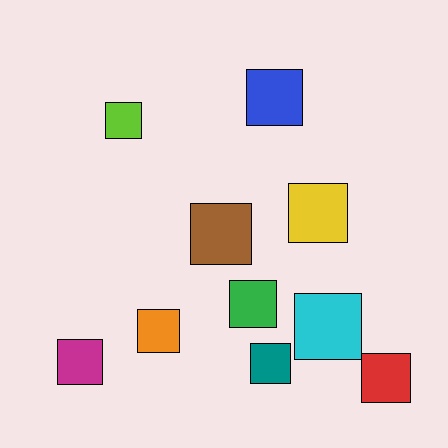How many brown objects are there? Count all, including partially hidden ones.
There is 1 brown object.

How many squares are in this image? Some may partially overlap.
There are 10 squares.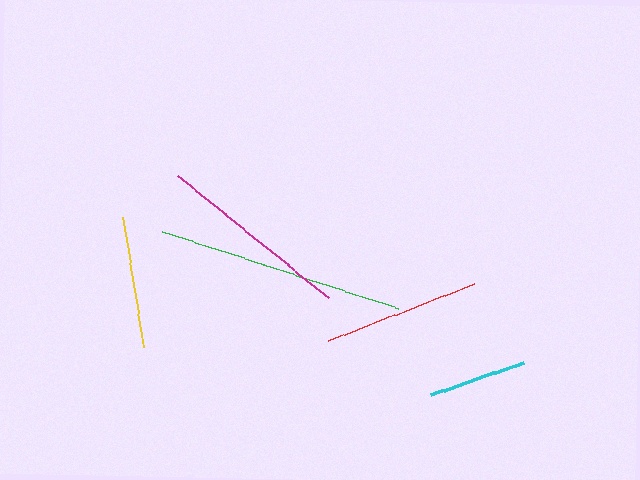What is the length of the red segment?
The red segment is approximately 157 pixels long.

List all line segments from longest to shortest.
From longest to shortest: green, magenta, red, yellow, cyan.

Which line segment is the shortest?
The cyan line is the shortest at approximately 98 pixels.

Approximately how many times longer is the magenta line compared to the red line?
The magenta line is approximately 1.2 times the length of the red line.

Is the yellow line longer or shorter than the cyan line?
The yellow line is longer than the cyan line.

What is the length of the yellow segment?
The yellow segment is approximately 131 pixels long.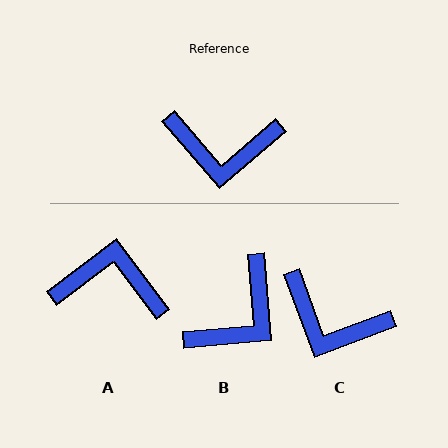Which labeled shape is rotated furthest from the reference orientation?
A, about 176 degrees away.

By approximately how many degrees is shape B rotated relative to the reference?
Approximately 54 degrees counter-clockwise.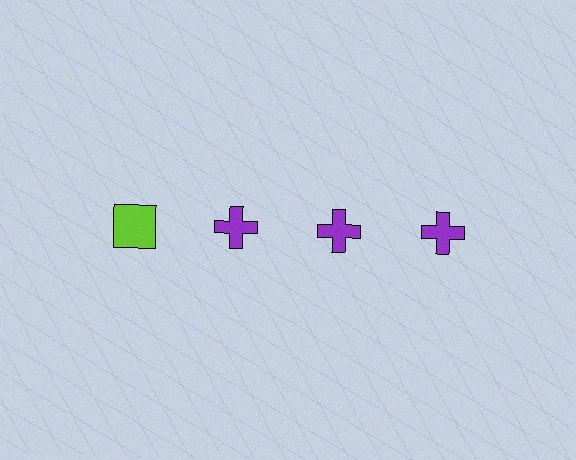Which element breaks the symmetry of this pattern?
The lime square in the top row, leftmost column breaks the symmetry. All other shapes are purple crosses.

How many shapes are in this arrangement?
There are 4 shapes arranged in a grid pattern.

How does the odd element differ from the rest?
It differs in both color (lime instead of purple) and shape (square instead of cross).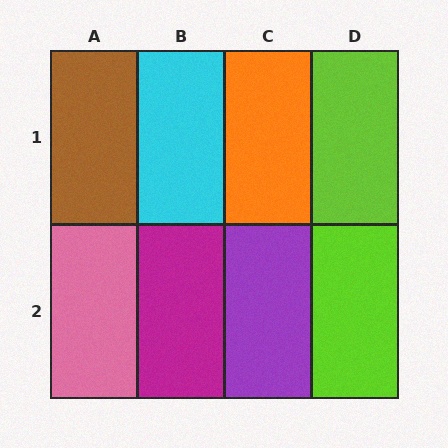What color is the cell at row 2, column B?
Magenta.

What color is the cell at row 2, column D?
Lime.